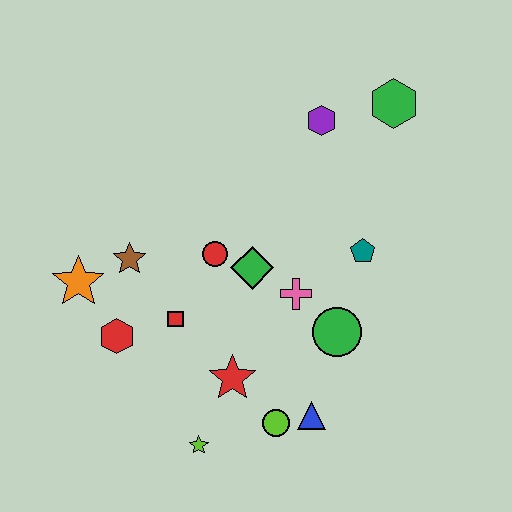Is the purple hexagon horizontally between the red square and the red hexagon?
No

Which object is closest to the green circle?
The pink cross is closest to the green circle.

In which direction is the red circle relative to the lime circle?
The red circle is above the lime circle.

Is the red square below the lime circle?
No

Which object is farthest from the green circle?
The orange star is farthest from the green circle.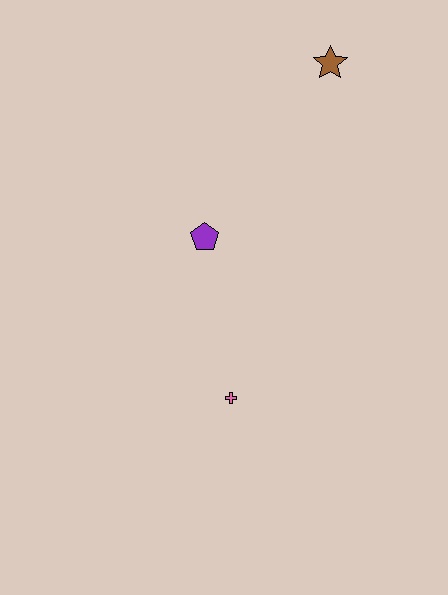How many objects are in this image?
There are 3 objects.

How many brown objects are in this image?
There is 1 brown object.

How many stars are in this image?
There is 1 star.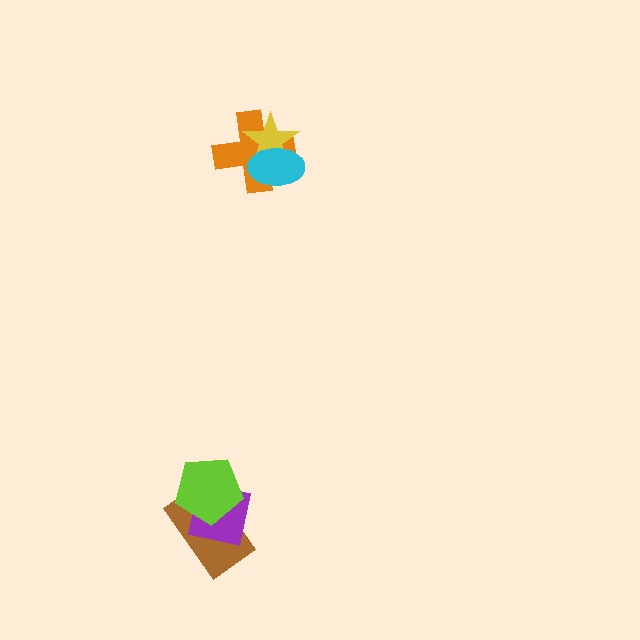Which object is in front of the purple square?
The lime pentagon is in front of the purple square.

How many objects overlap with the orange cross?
2 objects overlap with the orange cross.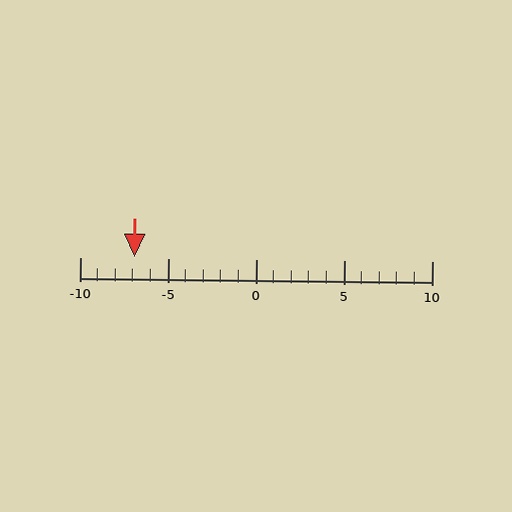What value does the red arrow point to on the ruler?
The red arrow points to approximately -7.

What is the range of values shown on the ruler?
The ruler shows values from -10 to 10.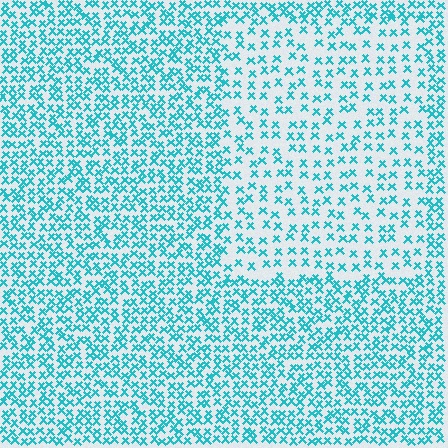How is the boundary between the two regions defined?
The boundary is defined by a change in element density (approximately 1.9x ratio). All elements are the same color, size, and shape.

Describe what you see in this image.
The image contains small cyan elements arranged at two different densities. A rectangle-shaped region is visible where the elements are less densely packed than the surrounding area.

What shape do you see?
I see a rectangle.